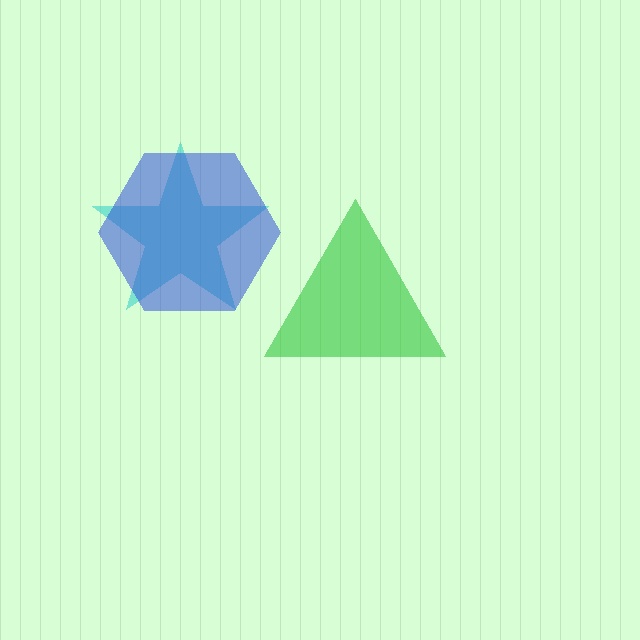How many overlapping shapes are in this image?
There are 3 overlapping shapes in the image.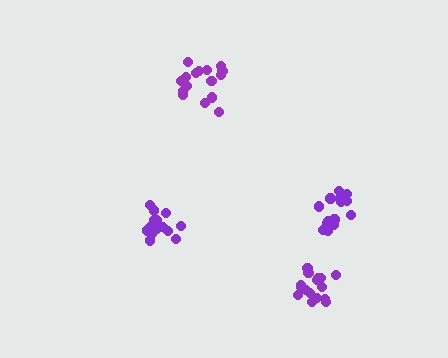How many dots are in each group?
Group 1: 16 dots, Group 2: 17 dots, Group 3: 15 dots, Group 4: 14 dots (62 total).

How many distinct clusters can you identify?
There are 4 distinct clusters.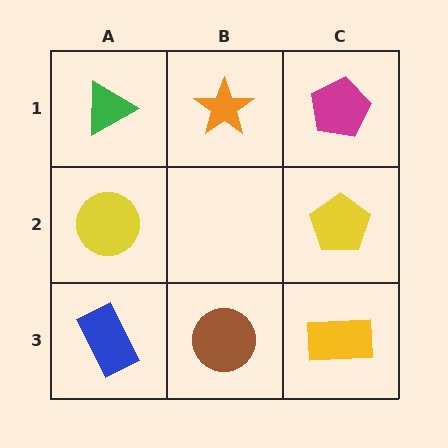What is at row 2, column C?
A yellow pentagon.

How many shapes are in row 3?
3 shapes.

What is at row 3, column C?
A yellow rectangle.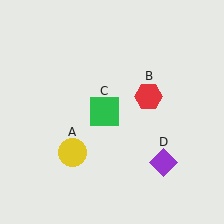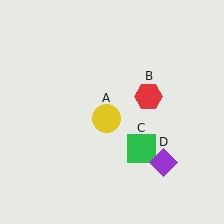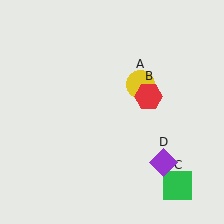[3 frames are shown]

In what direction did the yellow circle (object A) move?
The yellow circle (object A) moved up and to the right.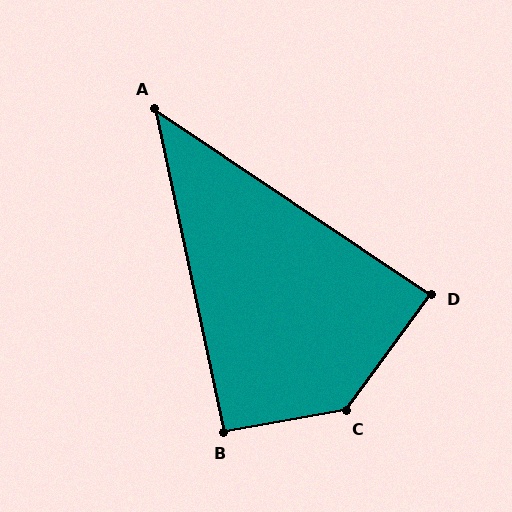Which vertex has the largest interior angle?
C, at approximately 136 degrees.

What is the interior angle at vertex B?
Approximately 92 degrees (approximately right).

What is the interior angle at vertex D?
Approximately 88 degrees (approximately right).